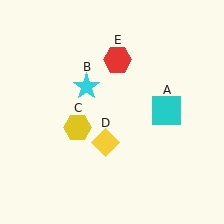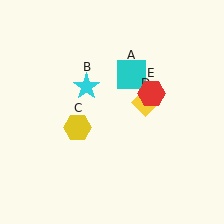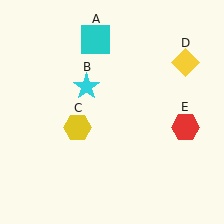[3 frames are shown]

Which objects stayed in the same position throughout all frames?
Cyan star (object B) and yellow hexagon (object C) remained stationary.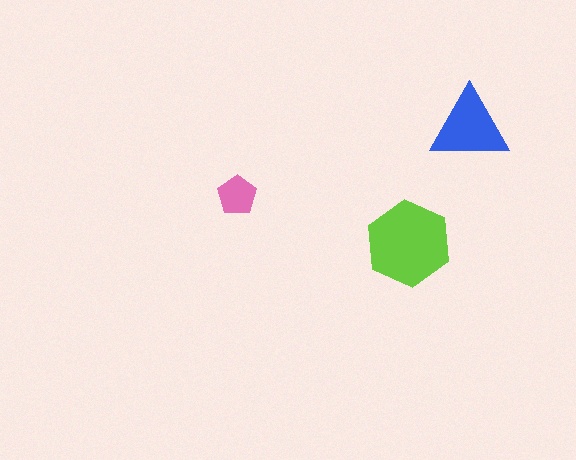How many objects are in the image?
There are 3 objects in the image.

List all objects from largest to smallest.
The lime hexagon, the blue triangle, the pink pentagon.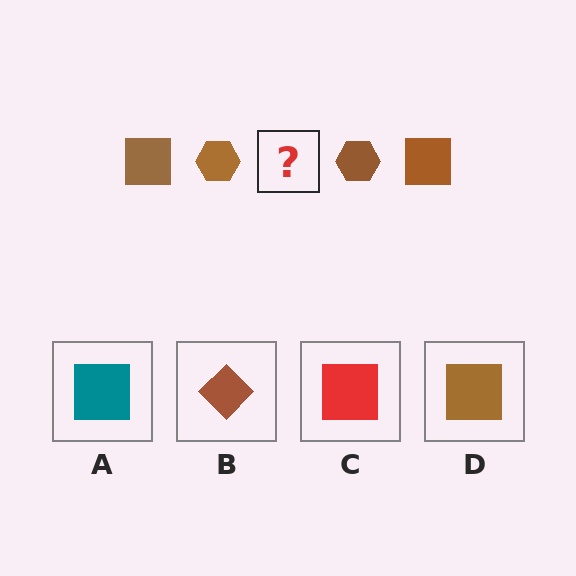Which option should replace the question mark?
Option D.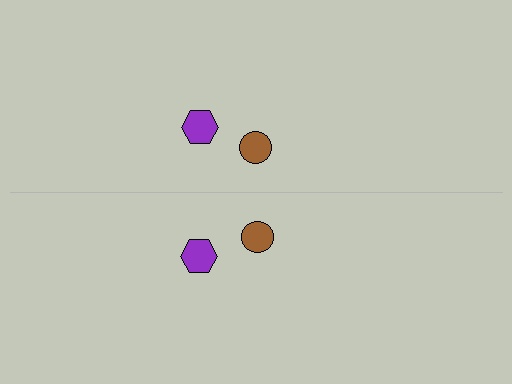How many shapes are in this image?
There are 4 shapes in this image.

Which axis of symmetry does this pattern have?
The pattern has a horizontal axis of symmetry running through the center of the image.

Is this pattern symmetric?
Yes, this pattern has bilateral (reflection) symmetry.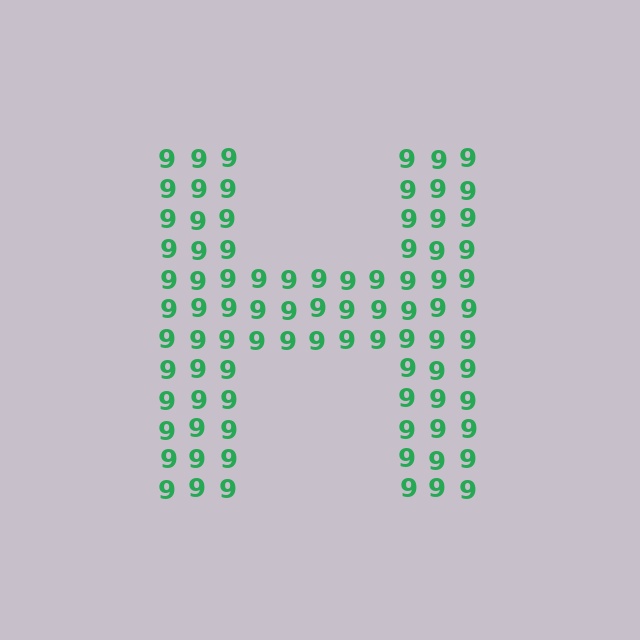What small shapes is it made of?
It is made of small digit 9's.